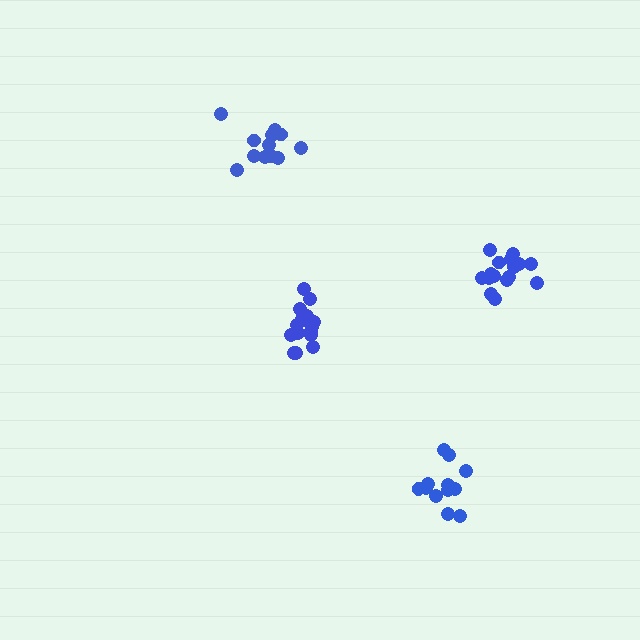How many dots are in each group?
Group 1: 16 dots, Group 2: 16 dots, Group 3: 13 dots, Group 4: 12 dots (57 total).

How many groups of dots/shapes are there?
There are 4 groups.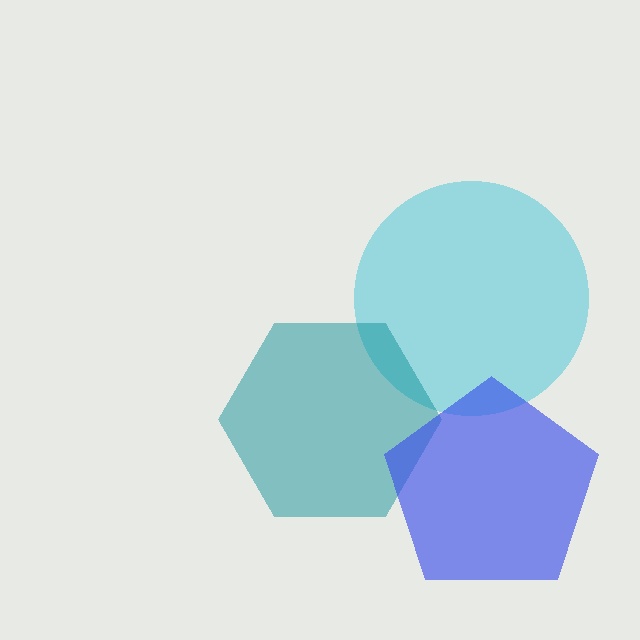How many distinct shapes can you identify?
There are 3 distinct shapes: a cyan circle, a teal hexagon, a blue pentagon.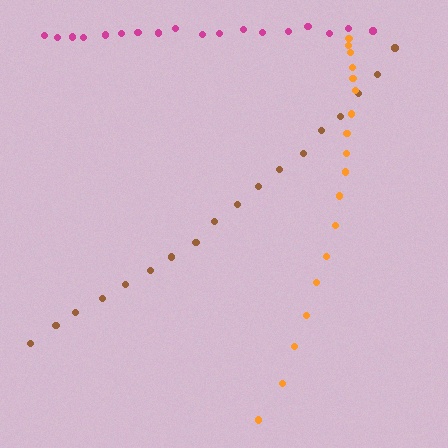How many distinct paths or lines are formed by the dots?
There are 3 distinct paths.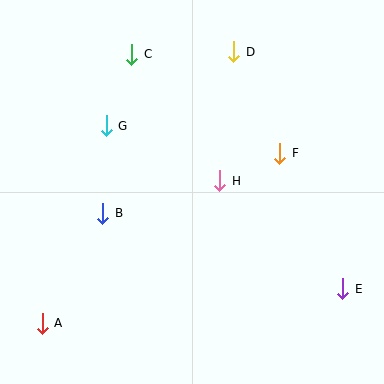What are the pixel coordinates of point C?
Point C is at (132, 54).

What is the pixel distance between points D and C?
The distance between D and C is 102 pixels.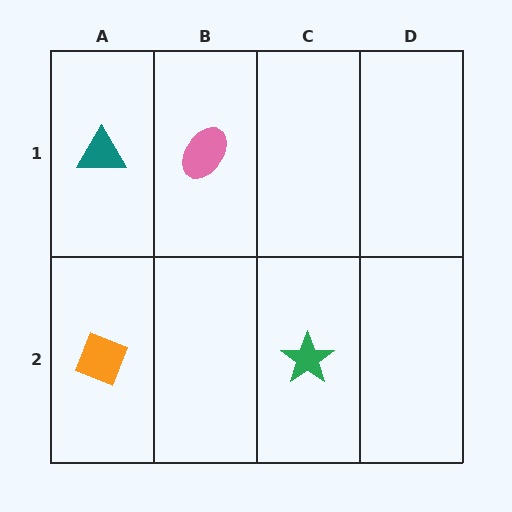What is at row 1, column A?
A teal triangle.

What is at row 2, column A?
An orange diamond.